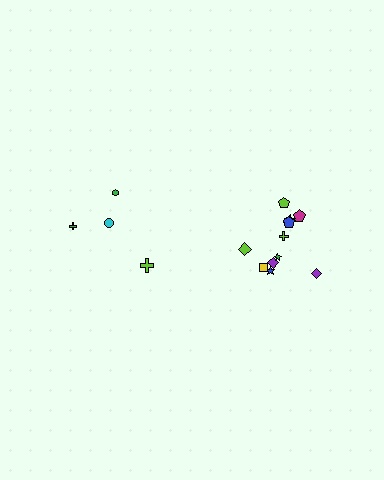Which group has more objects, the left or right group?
The right group.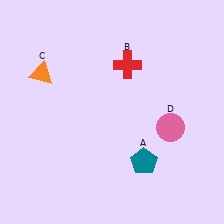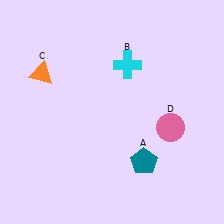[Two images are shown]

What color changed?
The cross (B) changed from red in Image 1 to cyan in Image 2.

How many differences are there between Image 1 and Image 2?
There is 1 difference between the two images.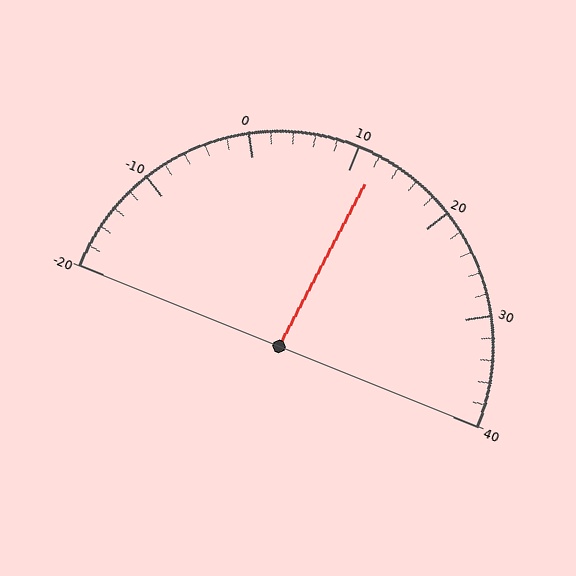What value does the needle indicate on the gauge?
The needle indicates approximately 12.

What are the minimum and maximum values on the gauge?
The gauge ranges from -20 to 40.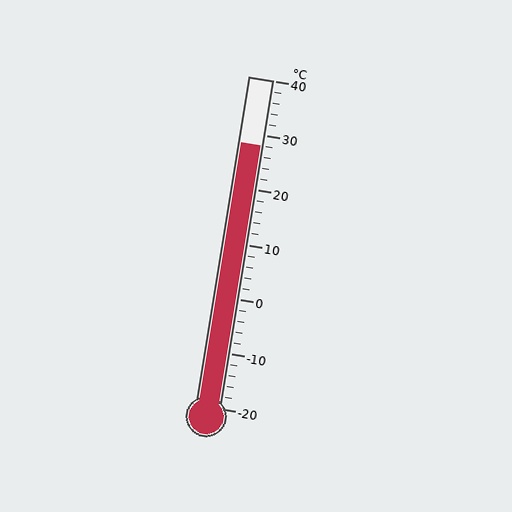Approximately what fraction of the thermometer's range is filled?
The thermometer is filled to approximately 80% of its range.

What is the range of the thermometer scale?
The thermometer scale ranges from -20°C to 40°C.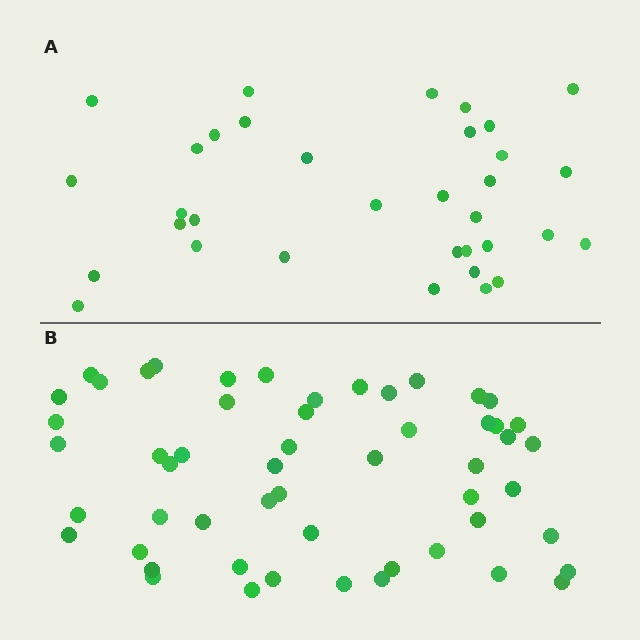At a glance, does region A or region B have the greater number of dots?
Region B (the bottom region) has more dots.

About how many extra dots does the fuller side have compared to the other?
Region B has approximately 20 more dots than region A.